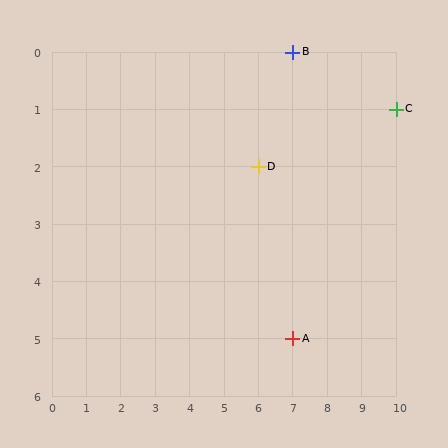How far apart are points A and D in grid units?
Points A and D are 1 column and 3 rows apart (about 3.2 grid units diagonally).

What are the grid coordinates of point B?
Point B is at grid coordinates (7, 0).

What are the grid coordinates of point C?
Point C is at grid coordinates (10, 1).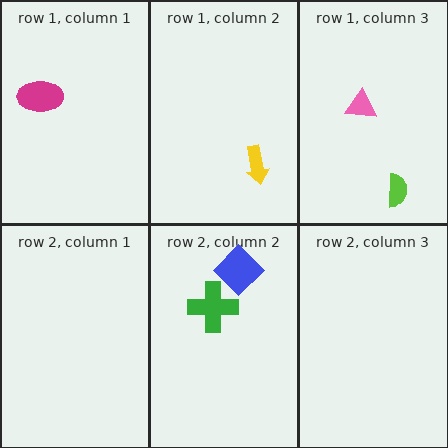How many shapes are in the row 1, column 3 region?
2.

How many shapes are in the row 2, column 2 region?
2.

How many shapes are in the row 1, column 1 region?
1.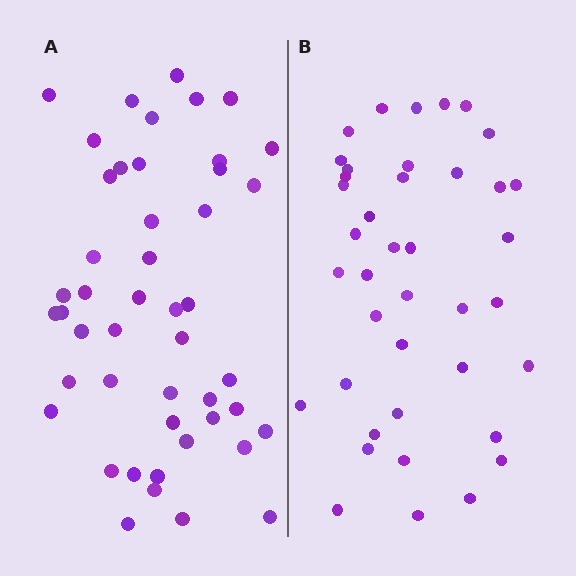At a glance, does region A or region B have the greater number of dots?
Region A (the left region) has more dots.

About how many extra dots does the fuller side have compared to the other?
Region A has roughly 8 or so more dots than region B.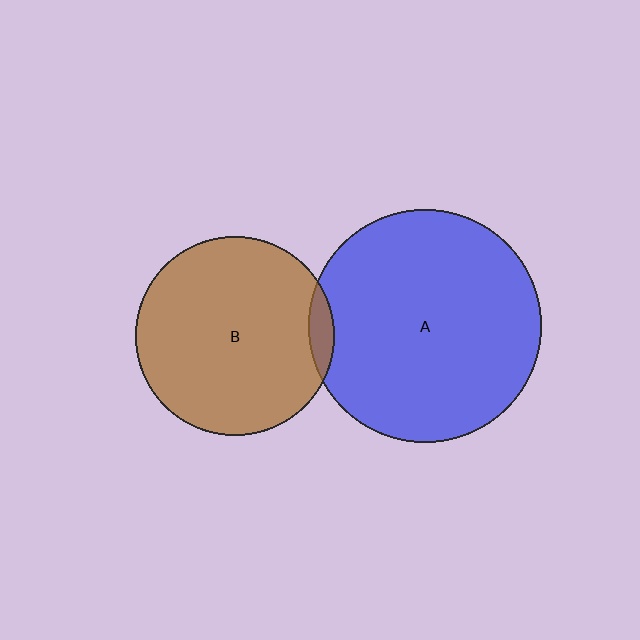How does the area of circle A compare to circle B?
Approximately 1.4 times.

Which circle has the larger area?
Circle A (blue).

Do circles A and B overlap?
Yes.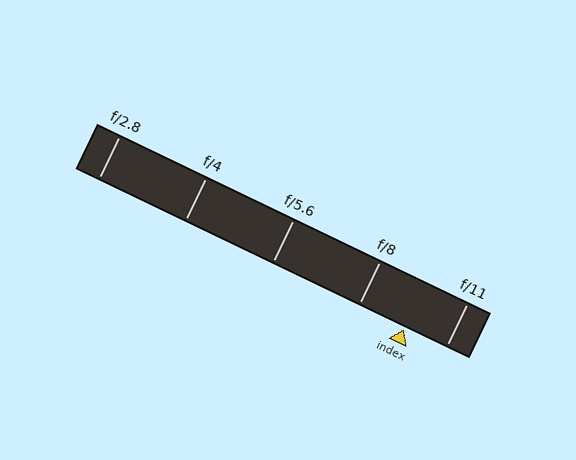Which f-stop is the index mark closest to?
The index mark is closest to f/11.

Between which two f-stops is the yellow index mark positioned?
The index mark is between f/8 and f/11.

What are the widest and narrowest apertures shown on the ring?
The widest aperture shown is f/2.8 and the narrowest is f/11.